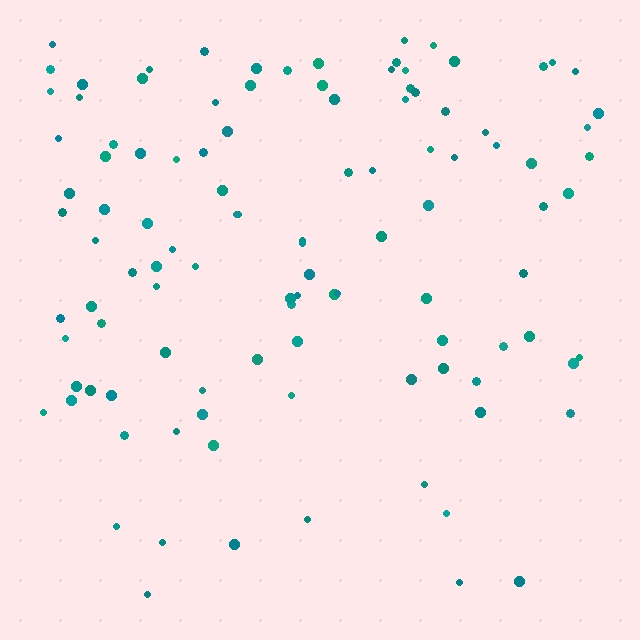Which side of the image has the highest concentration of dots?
The top.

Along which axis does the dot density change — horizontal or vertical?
Vertical.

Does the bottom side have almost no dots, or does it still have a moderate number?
Still a moderate number, just noticeably fewer than the top.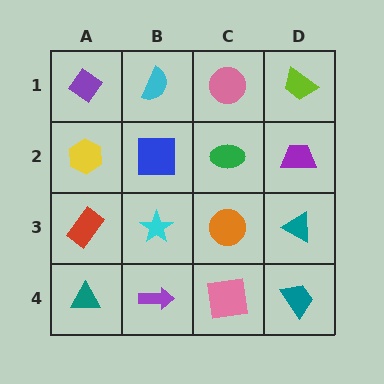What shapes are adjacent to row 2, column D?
A lime trapezoid (row 1, column D), a teal triangle (row 3, column D), a green ellipse (row 2, column C).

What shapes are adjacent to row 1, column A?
A yellow hexagon (row 2, column A), a cyan semicircle (row 1, column B).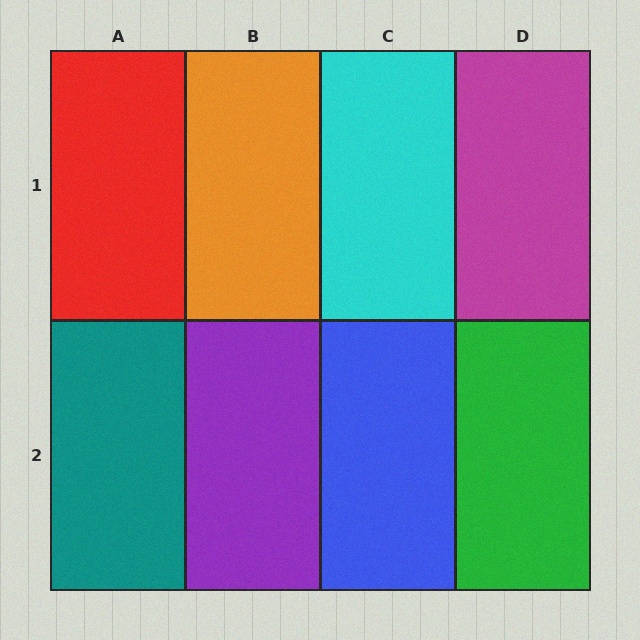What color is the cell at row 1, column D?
Magenta.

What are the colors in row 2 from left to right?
Teal, purple, blue, green.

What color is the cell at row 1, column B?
Orange.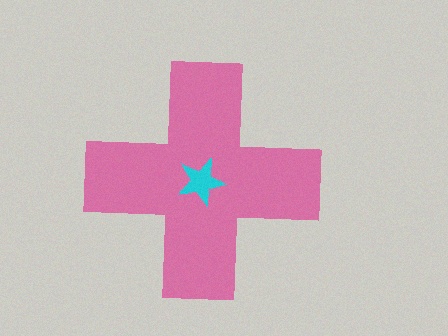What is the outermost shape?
The pink cross.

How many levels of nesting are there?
2.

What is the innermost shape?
The cyan star.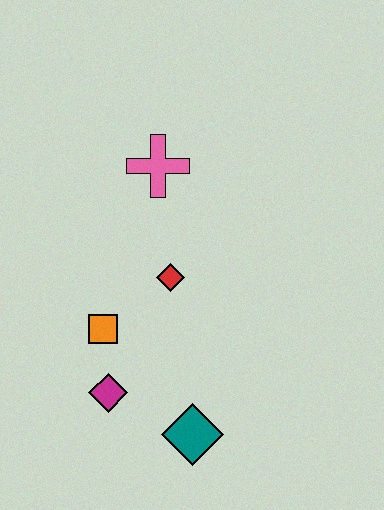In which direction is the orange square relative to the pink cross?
The orange square is below the pink cross.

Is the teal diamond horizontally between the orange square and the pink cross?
No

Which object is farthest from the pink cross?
The teal diamond is farthest from the pink cross.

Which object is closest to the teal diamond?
The magenta diamond is closest to the teal diamond.